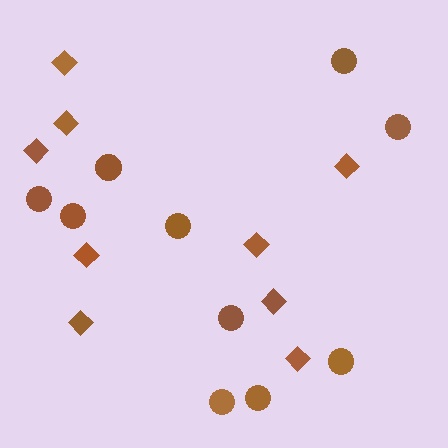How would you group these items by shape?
There are 2 groups: one group of diamonds (9) and one group of circles (10).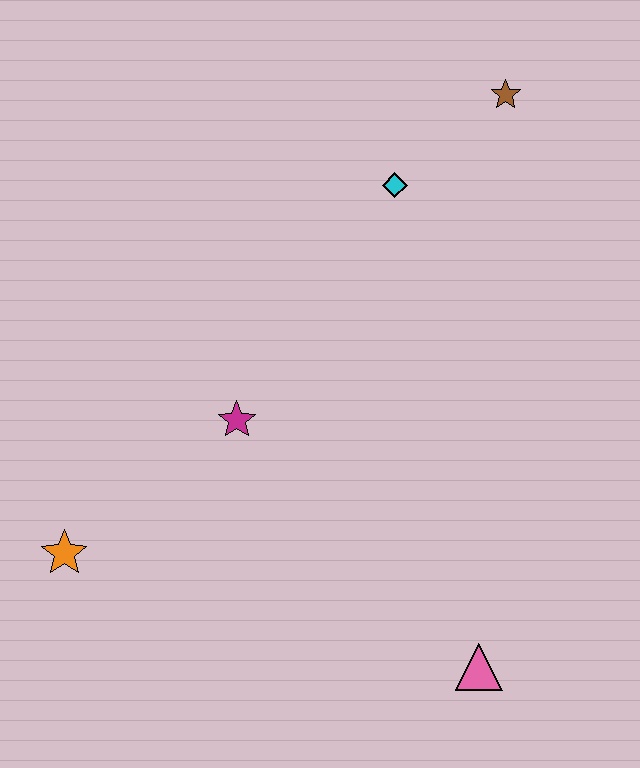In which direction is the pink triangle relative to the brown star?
The pink triangle is below the brown star.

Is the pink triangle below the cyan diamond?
Yes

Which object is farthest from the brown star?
The orange star is farthest from the brown star.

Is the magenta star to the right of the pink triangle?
No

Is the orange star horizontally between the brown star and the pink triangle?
No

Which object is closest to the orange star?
The magenta star is closest to the orange star.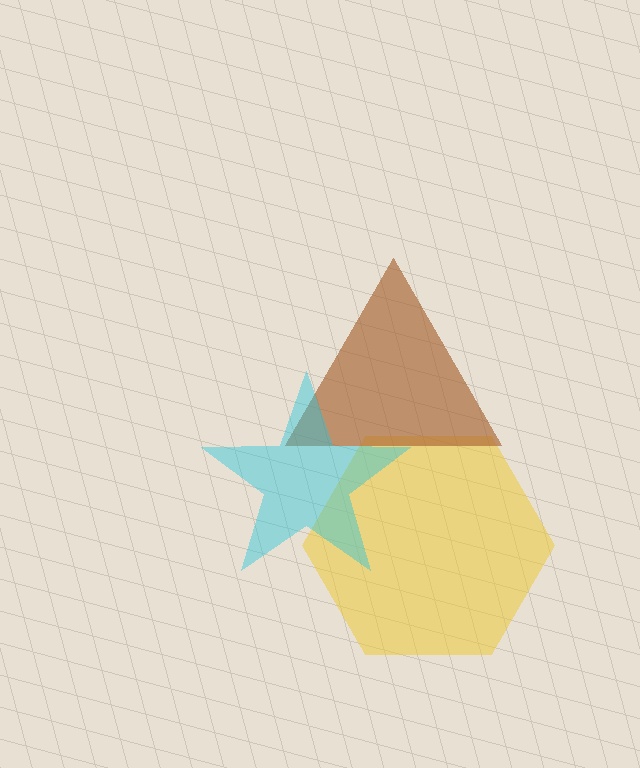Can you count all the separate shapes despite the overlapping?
Yes, there are 3 separate shapes.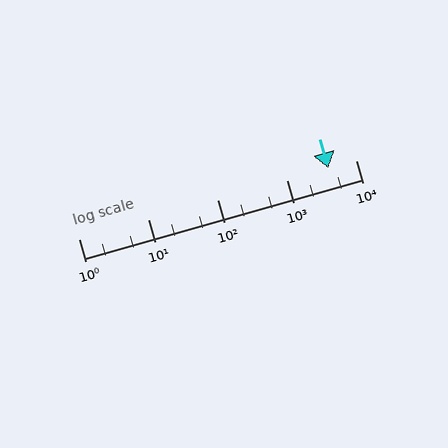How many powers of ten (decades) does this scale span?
The scale spans 4 decades, from 1 to 10000.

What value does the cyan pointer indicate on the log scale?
The pointer indicates approximately 4000.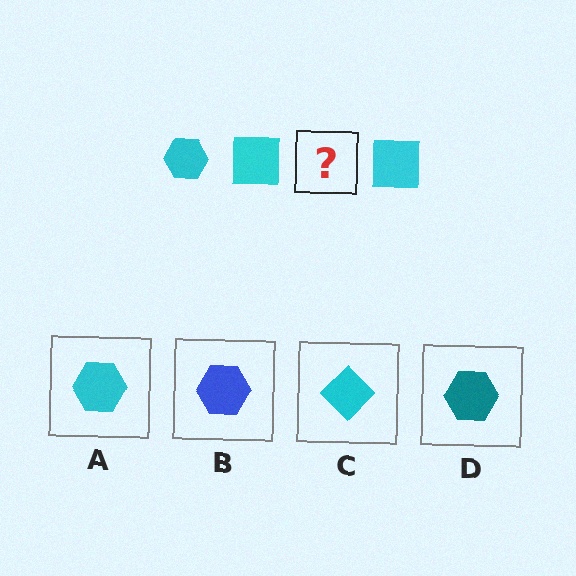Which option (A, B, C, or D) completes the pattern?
A.